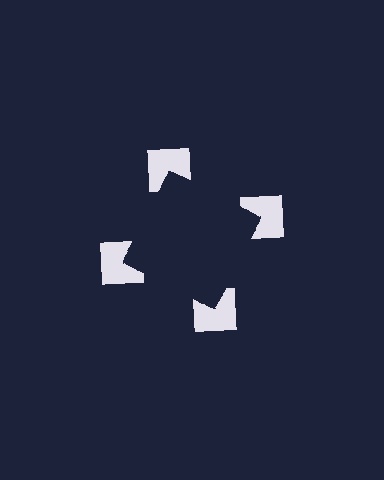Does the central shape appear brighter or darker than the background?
It typically appears slightly darker than the background, even though no actual brightness change is drawn.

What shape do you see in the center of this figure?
An illusory square — its edges are inferred from the aligned wedge cuts in the notched squares, not physically drawn.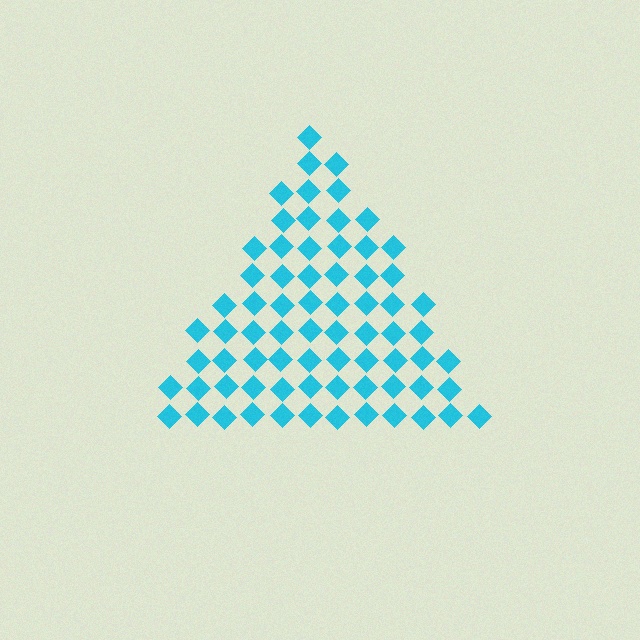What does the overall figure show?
The overall figure shows a triangle.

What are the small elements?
The small elements are diamonds.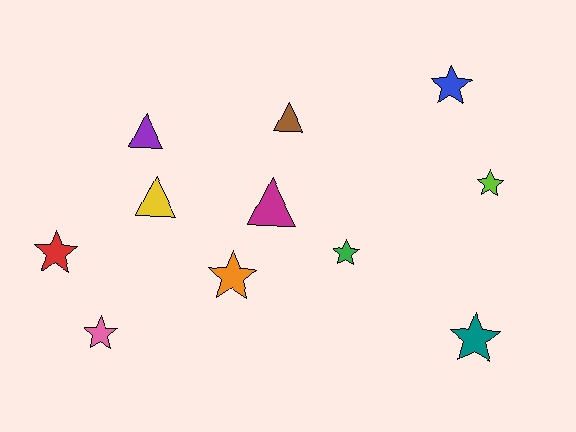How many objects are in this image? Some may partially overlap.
There are 11 objects.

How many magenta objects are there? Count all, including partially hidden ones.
There is 1 magenta object.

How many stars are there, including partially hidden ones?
There are 7 stars.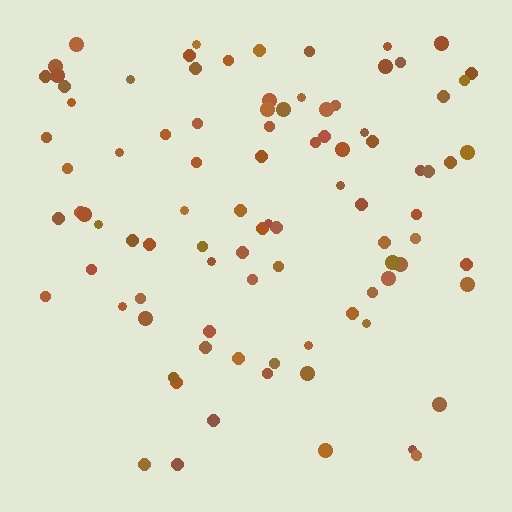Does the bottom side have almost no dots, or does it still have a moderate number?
Still a moderate number, just noticeably fewer than the top.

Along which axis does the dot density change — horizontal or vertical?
Vertical.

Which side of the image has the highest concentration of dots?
The top.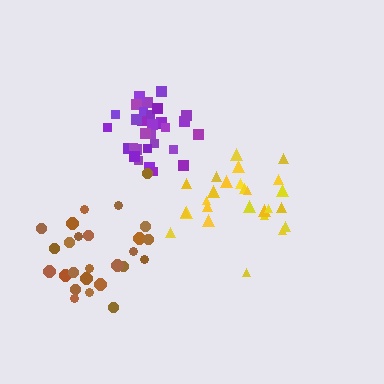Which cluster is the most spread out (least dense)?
Yellow.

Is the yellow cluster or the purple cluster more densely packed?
Purple.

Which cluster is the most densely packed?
Purple.